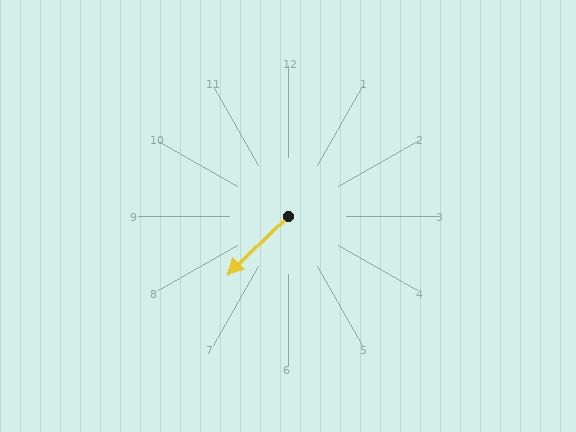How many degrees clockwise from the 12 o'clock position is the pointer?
Approximately 226 degrees.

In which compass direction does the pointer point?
Southwest.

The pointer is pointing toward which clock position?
Roughly 8 o'clock.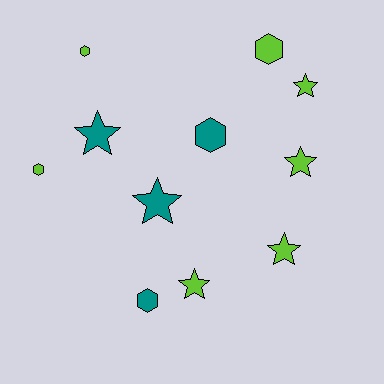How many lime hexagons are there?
There are 3 lime hexagons.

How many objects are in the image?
There are 11 objects.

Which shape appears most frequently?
Star, with 6 objects.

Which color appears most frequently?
Lime, with 7 objects.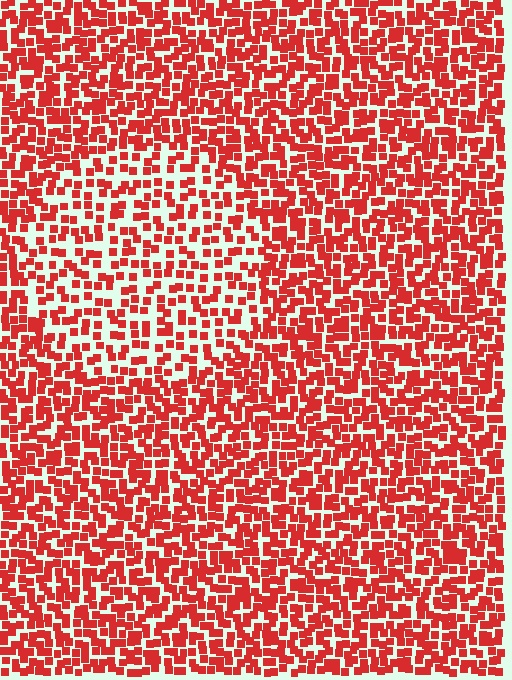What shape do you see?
I see a circle.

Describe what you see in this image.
The image contains small red elements arranged at two different densities. A circle-shaped region is visible where the elements are less densely packed than the surrounding area.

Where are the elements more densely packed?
The elements are more densely packed outside the circle boundary.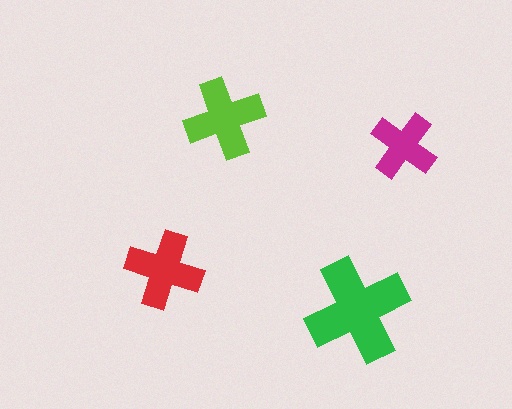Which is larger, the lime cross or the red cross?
The lime one.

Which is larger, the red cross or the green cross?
The green one.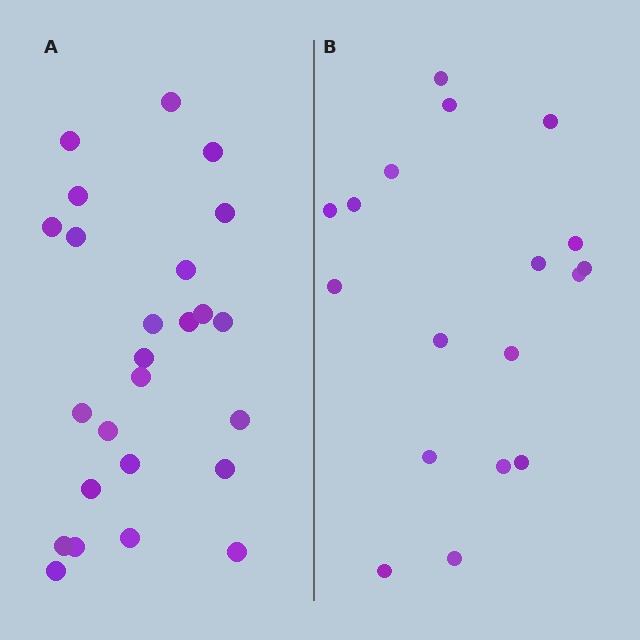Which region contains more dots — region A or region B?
Region A (the left region) has more dots.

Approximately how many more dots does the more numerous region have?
Region A has roughly 8 or so more dots than region B.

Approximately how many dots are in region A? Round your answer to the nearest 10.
About 20 dots. (The exact count is 25, which rounds to 20.)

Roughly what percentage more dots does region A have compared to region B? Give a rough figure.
About 40% more.